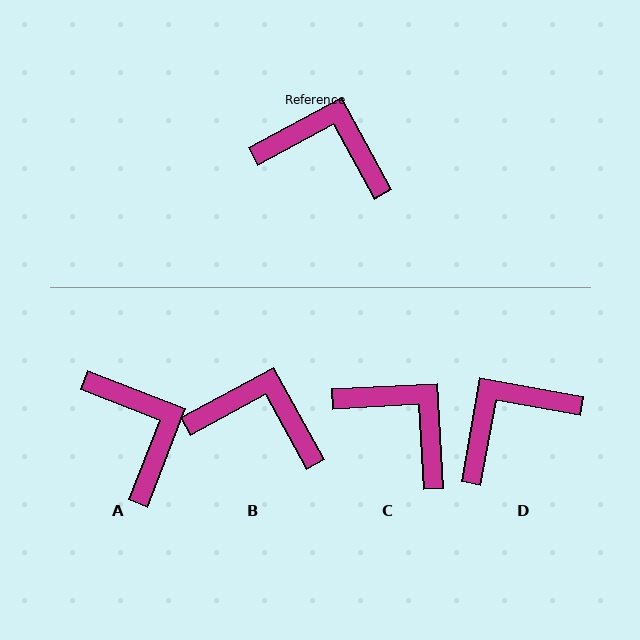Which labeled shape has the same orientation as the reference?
B.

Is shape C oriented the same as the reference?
No, it is off by about 25 degrees.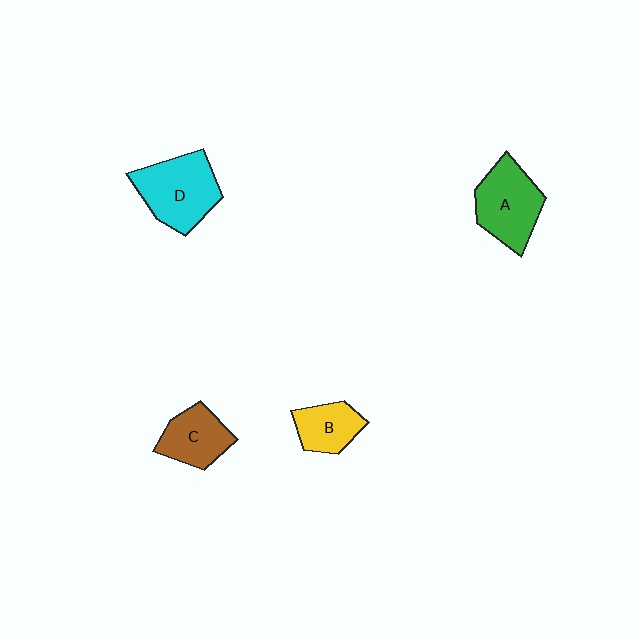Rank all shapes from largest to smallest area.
From largest to smallest: D (cyan), A (green), C (brown), B (yellow).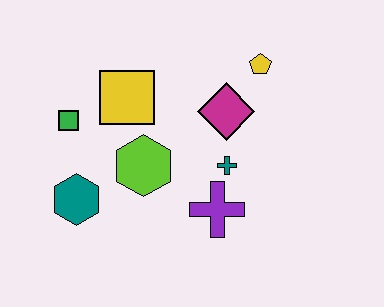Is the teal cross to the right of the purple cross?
Yes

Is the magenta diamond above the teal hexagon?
Yes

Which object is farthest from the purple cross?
The green square is farthest from the purple cross.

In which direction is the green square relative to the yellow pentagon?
The green square is to the left of the yellow pentagon.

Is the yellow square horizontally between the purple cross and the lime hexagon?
No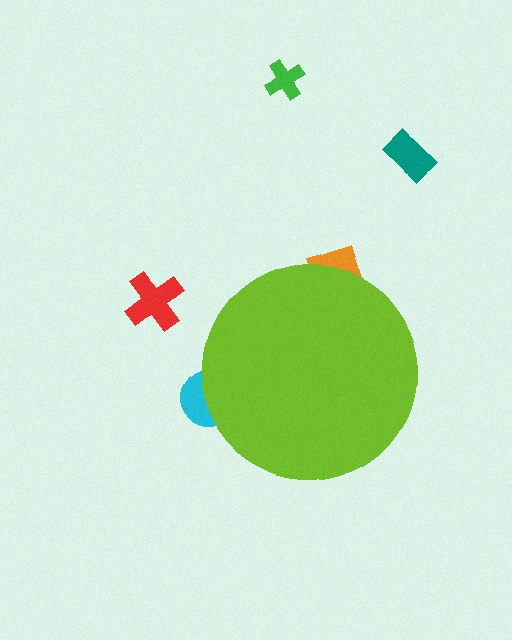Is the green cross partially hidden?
No, the green cross is fully visible.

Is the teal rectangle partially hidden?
No, the teal rectangle is fully visible.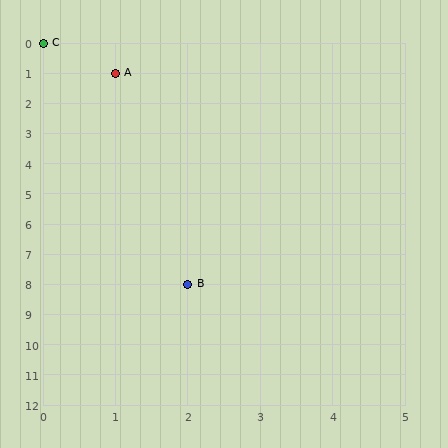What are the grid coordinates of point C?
Point C is at grid coordinates (0, 0).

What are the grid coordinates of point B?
Point B is at grid coordinates (2, 8).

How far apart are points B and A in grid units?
Points B and A are 1 column and 7 rows apart (about 7.1 grid units diagonally).